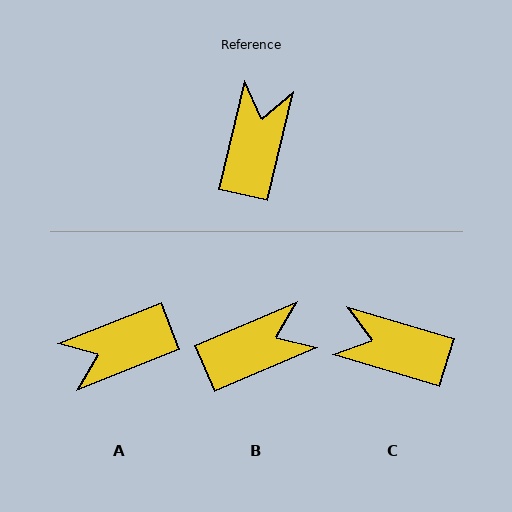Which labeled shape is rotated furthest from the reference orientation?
A, about 125 degrees away.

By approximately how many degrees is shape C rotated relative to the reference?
Approximately 87 degrees counter-clockwise.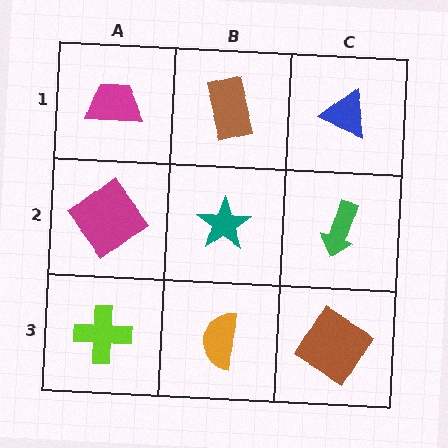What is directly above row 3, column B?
A teal star.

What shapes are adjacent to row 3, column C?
A green arrow (row 2, column C), an orange semicircle (row 3, column B).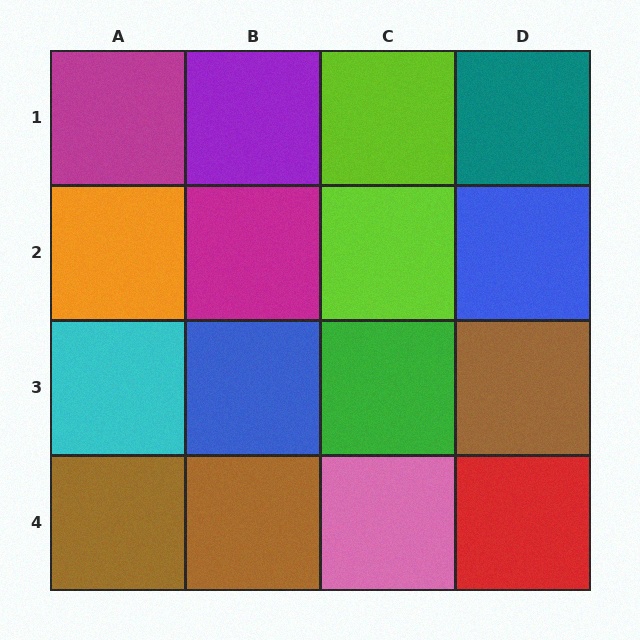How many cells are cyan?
1 cell is cyan.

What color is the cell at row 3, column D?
Brown.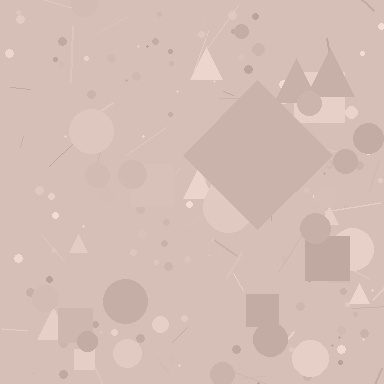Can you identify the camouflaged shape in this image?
The camouflaged shape is a diamond.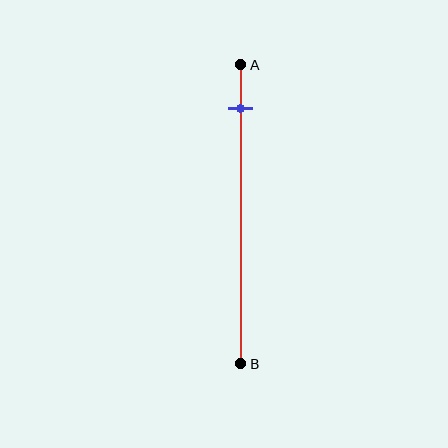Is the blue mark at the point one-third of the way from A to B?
No, the mark is at about 15% from A, not at the 33% one-third point.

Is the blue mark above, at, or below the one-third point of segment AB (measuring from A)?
The blue mark is above the one-third point of segment AB.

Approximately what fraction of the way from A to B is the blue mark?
The blue mark is approximately 15% of the way from A to B.